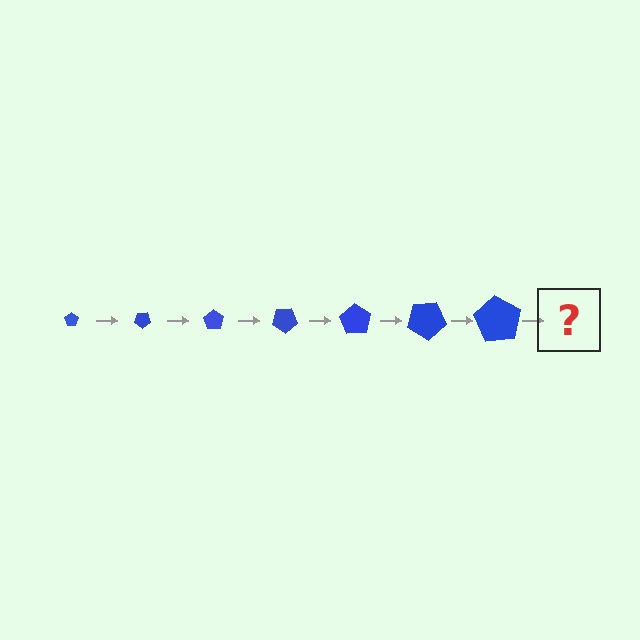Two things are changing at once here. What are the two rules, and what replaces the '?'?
The two rules are that the pentagon grows larger each step and it rotates 35 degrees each step. The '?' should be a pentagon, larger than the previous one and rotated 245 degrees from the start.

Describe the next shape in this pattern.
It should be a pentagon, larger than the previous one and rotated 245 degrees from the start.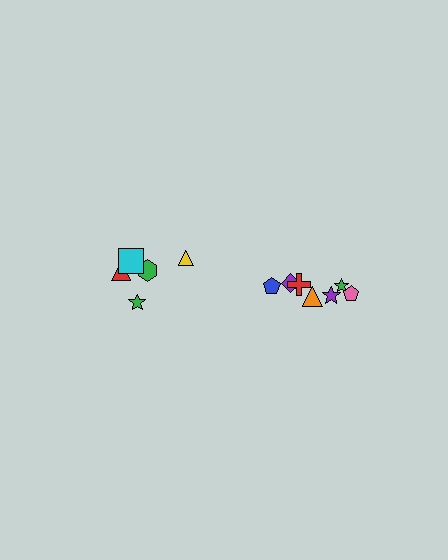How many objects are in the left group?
There are 5 objects.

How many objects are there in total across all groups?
There are 12 objects.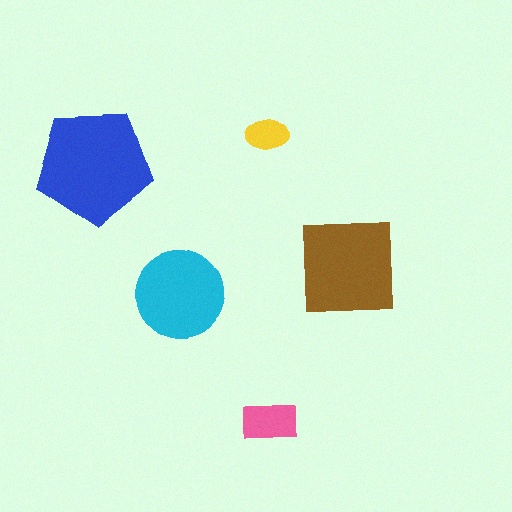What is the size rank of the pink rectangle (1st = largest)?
4th.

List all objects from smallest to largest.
The yellow ellipse, the pink rectangle, the cyan circle, the brown square, the blue pentagon.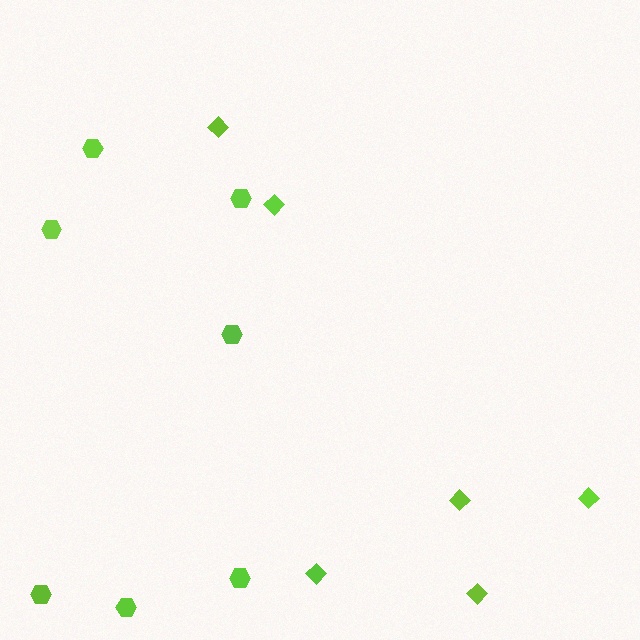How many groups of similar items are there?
There are 2 groups: one group of hexagons (7) and one group of diamonds (6).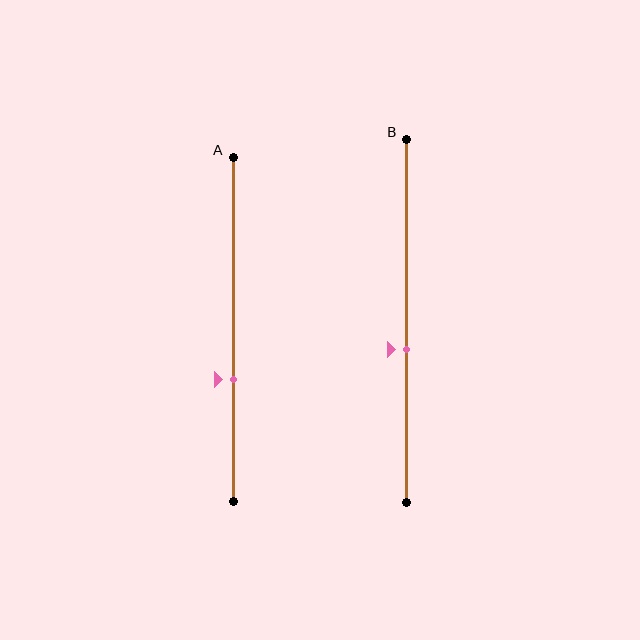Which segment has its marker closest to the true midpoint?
Segment B has its marker closest to the true midpoint.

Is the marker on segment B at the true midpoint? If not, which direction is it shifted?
No, the marker on segment B is shifted downward by about 8% of the segment length.